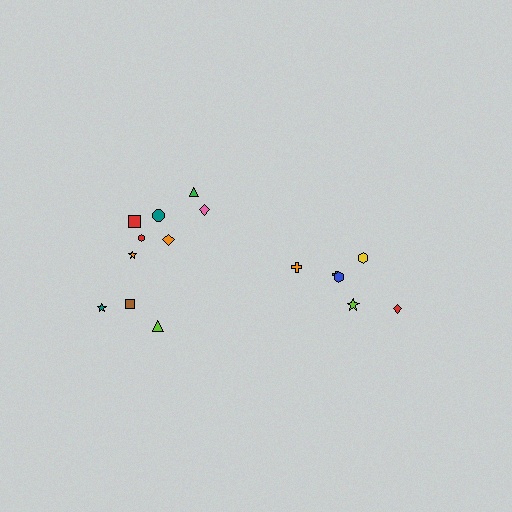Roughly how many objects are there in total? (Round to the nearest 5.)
Roughly 15 objects in total.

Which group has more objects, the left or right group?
The left group.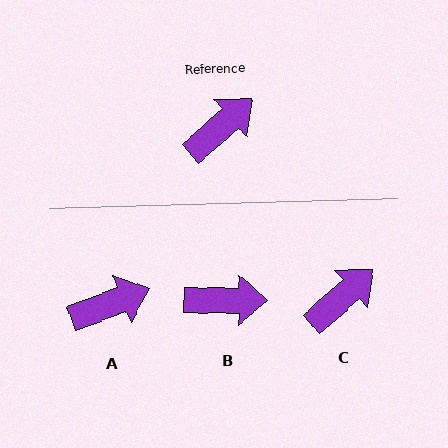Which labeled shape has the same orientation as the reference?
C.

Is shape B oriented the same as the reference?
No, it is off by about 42 degrees.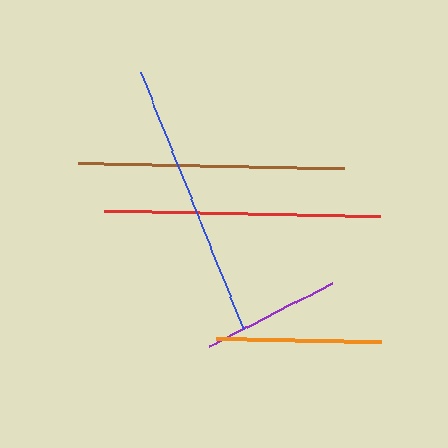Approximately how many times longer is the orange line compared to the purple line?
The orange line is approximately 1.2 times the length of the purple line.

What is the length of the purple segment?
The purple segment is approximately 137 pixels long.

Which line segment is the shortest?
The purple line is the shortest at approximately 137 pixels.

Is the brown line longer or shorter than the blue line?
The blue line is longer than the brown line.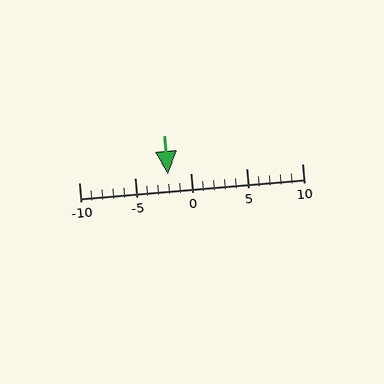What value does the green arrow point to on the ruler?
The green arrow points to approximately -2.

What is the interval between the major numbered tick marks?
The major tick marks are spaced 5 units apart.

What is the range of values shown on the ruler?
The ruler shows values from -10 to 10.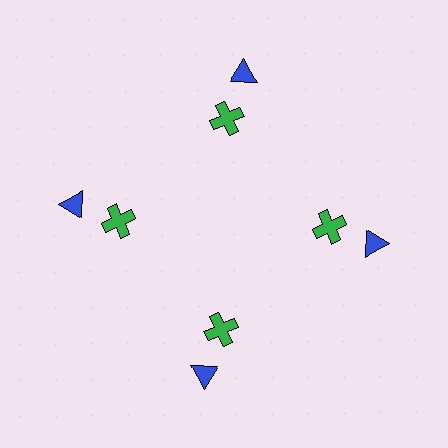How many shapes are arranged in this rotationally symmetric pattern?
There are 8 shapes, arranged in 4 groups of 2.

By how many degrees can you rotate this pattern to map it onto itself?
The pattern maps onto itself every 90 degrees of rotation.